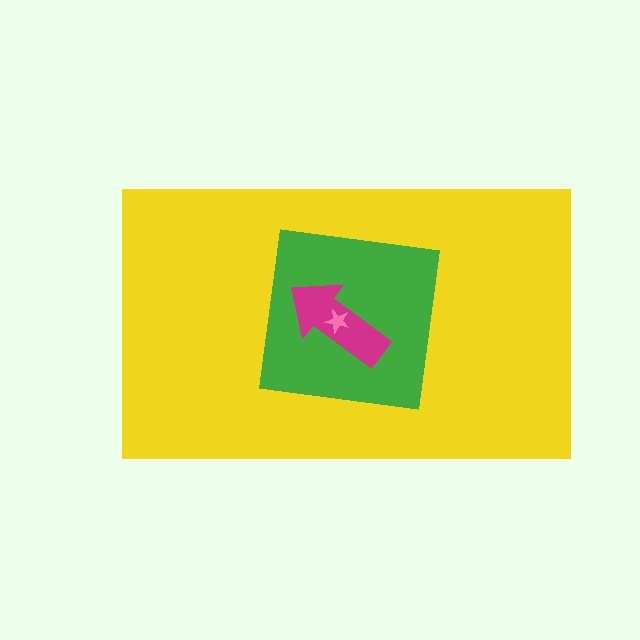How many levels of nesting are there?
4.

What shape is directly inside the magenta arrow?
The pink star.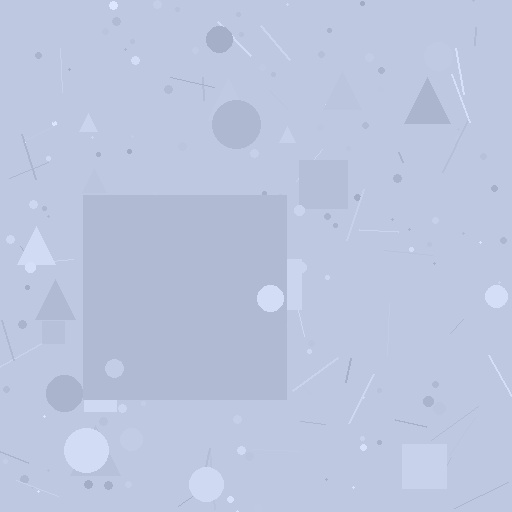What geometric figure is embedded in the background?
A square is embedded in the background.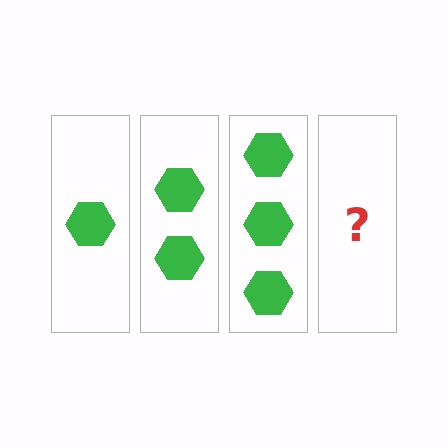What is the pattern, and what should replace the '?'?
The pattern is that each step adds one more hexagon. The '?' should be 4 hexagons.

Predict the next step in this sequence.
The next step is 4 hexagons.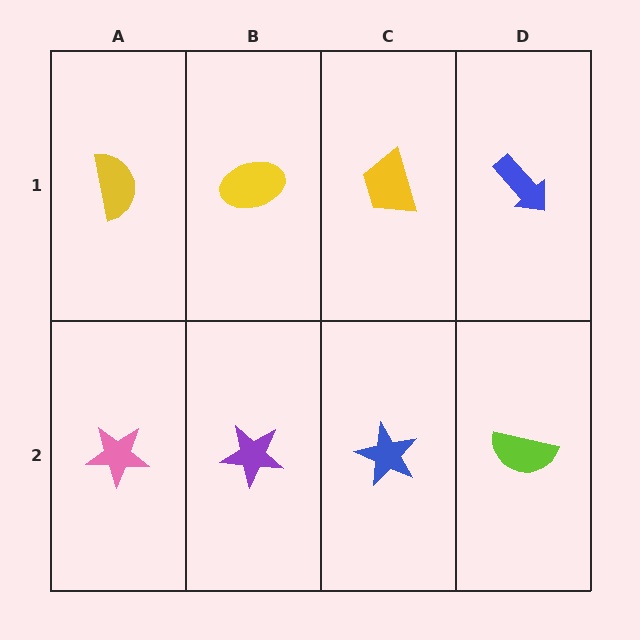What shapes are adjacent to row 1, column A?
A pink star (row 2, column A), a yellow ellipse (row 1, column B).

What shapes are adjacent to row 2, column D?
A blue arrow (row 1, column D), a blue star (row 2, column C).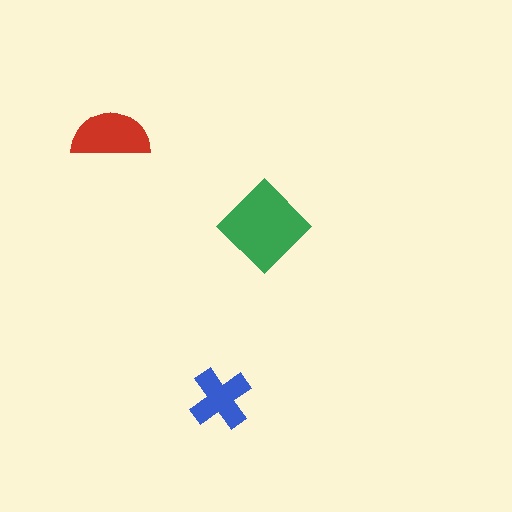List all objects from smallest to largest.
The blue cross, the red semicircle, the green diamond.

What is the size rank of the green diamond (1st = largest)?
1st.